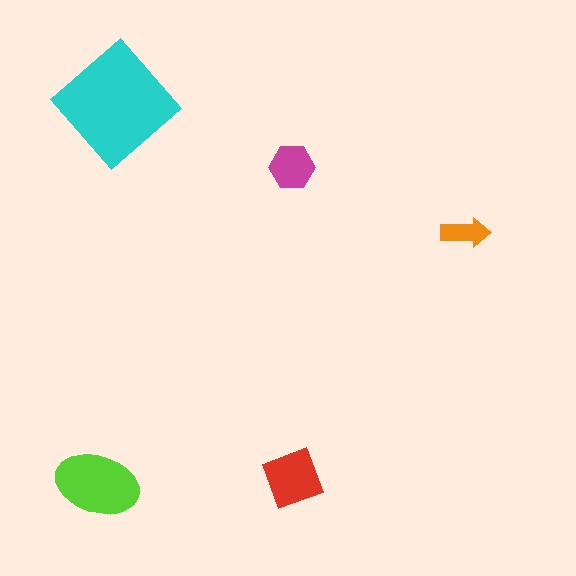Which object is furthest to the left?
The lime ellipse is leftmost.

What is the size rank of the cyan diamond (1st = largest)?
1st.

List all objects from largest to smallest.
The cyan diamond, the lime ellipse, the red diamond, the magenta hexagon, the orange arrow.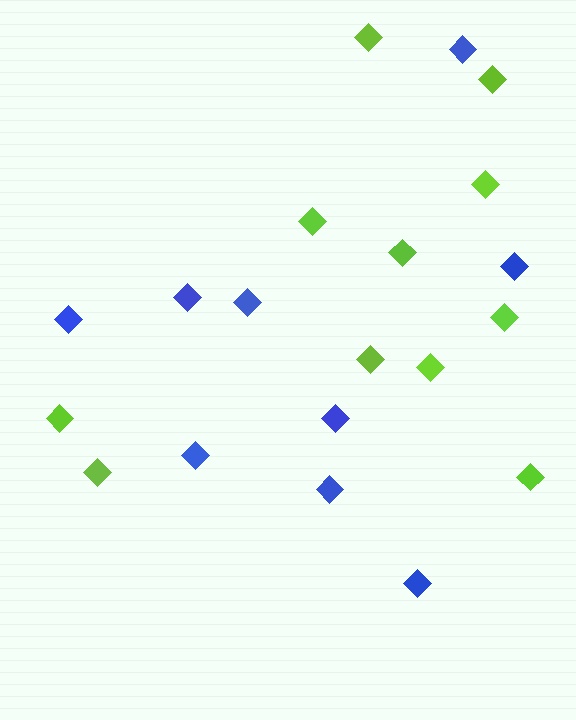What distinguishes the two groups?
There are 2 groups: one group of lime diamonds (11) and one group of blue diamonds (9).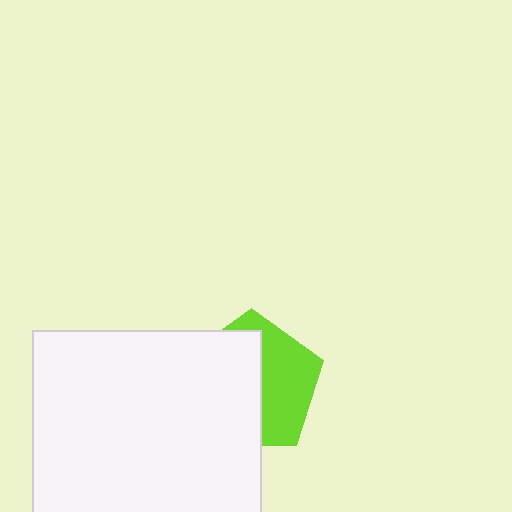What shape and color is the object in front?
The object in front is a white square.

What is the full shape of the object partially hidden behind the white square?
The partially hidden object is a lime pentagon.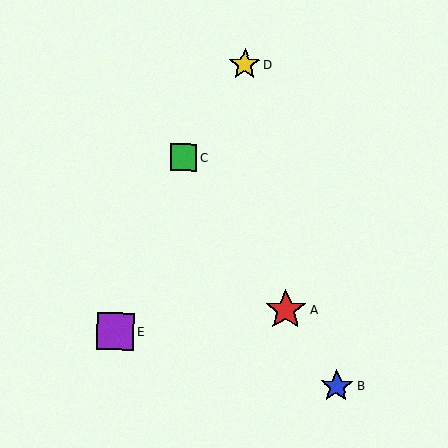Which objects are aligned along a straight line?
Objects A, B, C are aligned along a straight line.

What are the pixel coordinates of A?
Object A is at (286, 310).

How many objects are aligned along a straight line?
3 objects (A, B, C) are aligned along a straight line.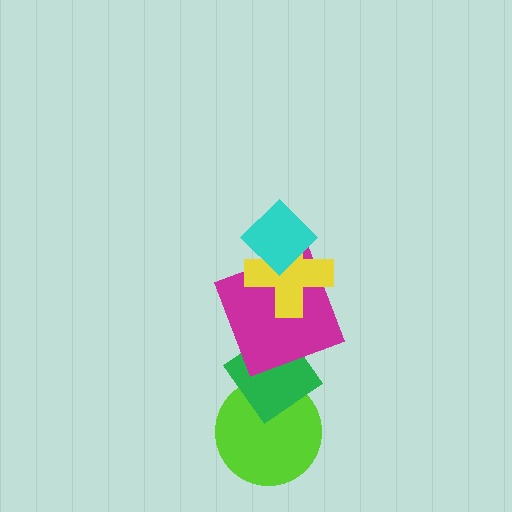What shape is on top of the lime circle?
The green diamond is on top of the lime circle.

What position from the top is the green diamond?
The green diamond is 4th from the top.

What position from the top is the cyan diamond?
The cyan diamond is 1st from the top.